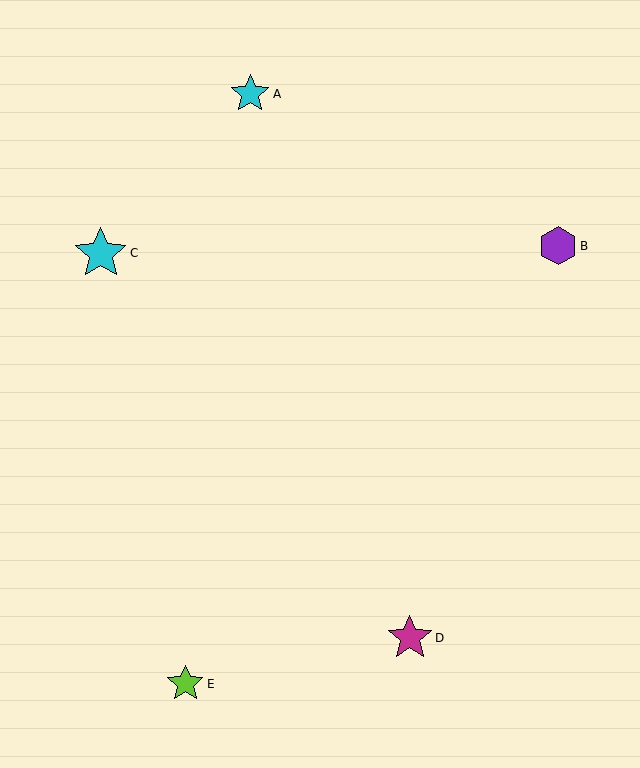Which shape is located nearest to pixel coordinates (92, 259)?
The cyan star (labeled C) at (101, 253) is nearest to that location.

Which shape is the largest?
The cyan star (labeled C) is the largest.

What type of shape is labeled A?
Shape A is a cyan star.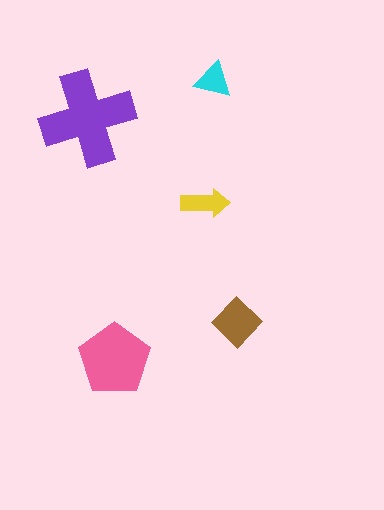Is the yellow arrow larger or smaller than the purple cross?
Smaller.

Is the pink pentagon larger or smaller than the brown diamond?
Larger.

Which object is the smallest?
The cyan triangle.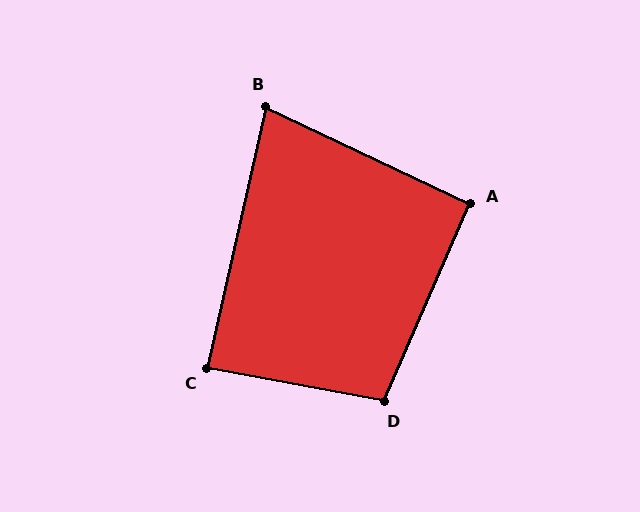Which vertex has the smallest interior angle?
B, at approximately 77 degrees.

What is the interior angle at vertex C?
Approximately 88 degrees (approximately right).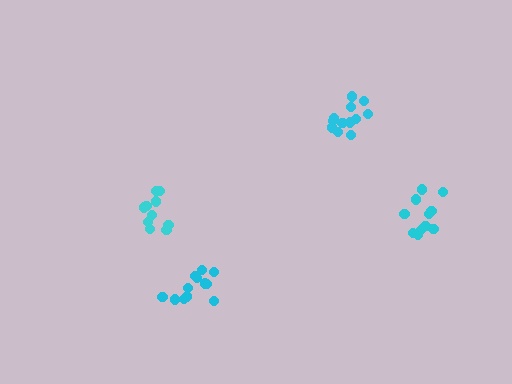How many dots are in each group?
Group 1: 11 dots, Group 2: 11 dots, Group 3: 12 dots, Group 4: 12 dots (46 total).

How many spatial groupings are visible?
There are 4 spatial groupings.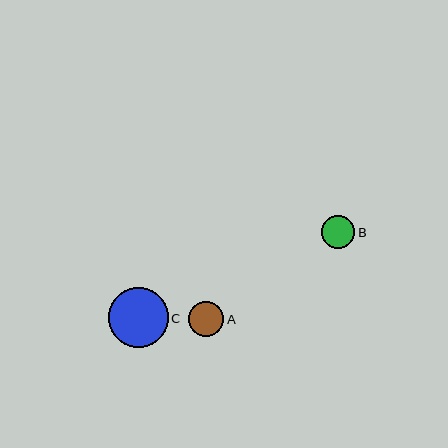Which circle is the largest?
Circle C is the largest with a size of approximately 60 pixels.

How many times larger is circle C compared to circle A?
Circle C is approximately 1.7 times the size of circle A.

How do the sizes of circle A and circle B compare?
Circle A and circle B are approximately the same size.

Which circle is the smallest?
Circle B is the smallest with a size of approximately 33 pixels.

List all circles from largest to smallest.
From largest to smallest: C, A, B.